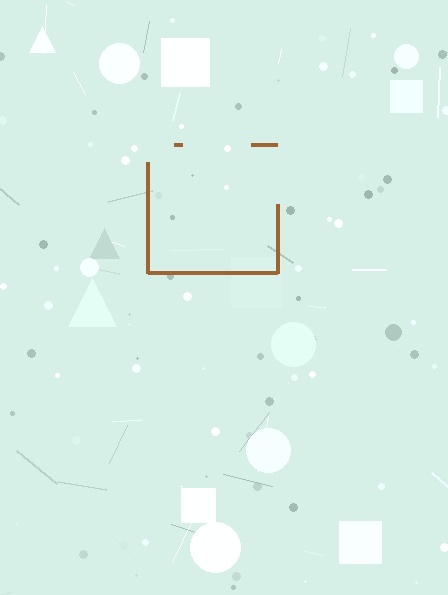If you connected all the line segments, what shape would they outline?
They would outline a square.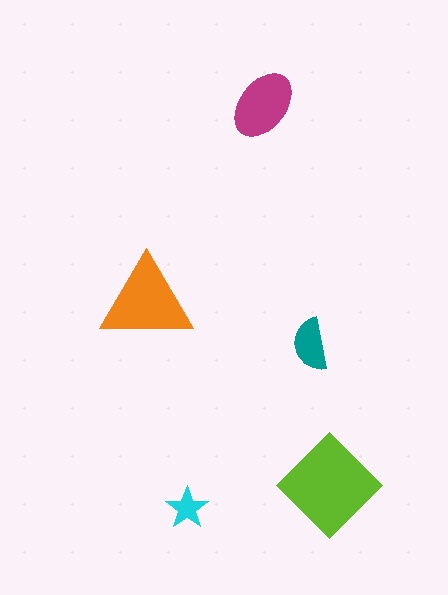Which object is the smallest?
The cyan star.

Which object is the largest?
The lime diamond.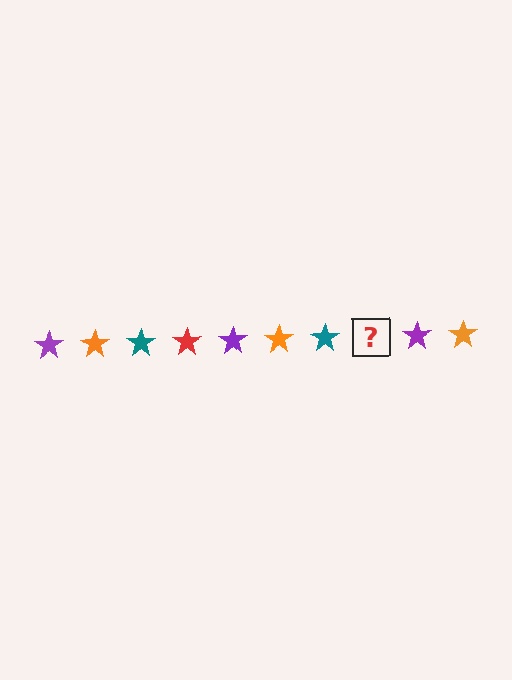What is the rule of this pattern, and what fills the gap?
The rule is that the pattern cycles through purple, orange, teal, red stars. The gap should be filled with a red star.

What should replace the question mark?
The question mark should be replaced with a red star.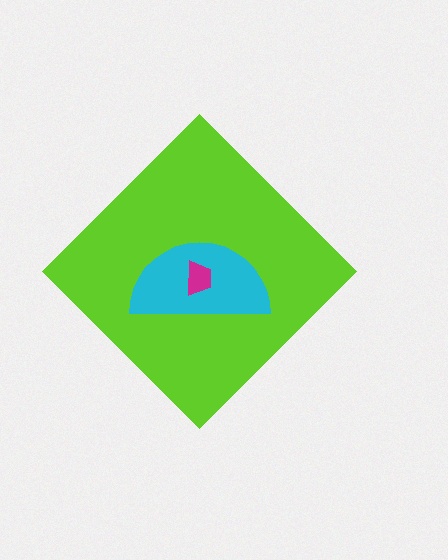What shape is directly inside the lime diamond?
The cyan semicircle.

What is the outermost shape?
The lime diamond.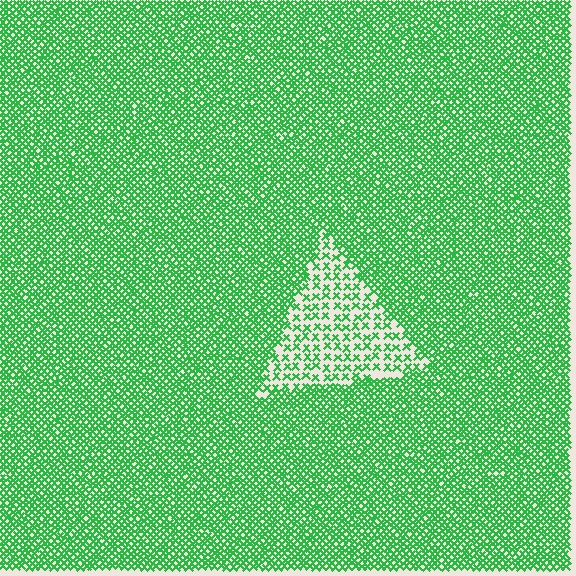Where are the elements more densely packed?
The elements are more densely packed outside the triangle boundary.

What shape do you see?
I see a triangle.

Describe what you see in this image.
The image contains small green elements arranged at two different densities. A triangle-shaped region is visible where the elements are less densely packed than the surrounding area.